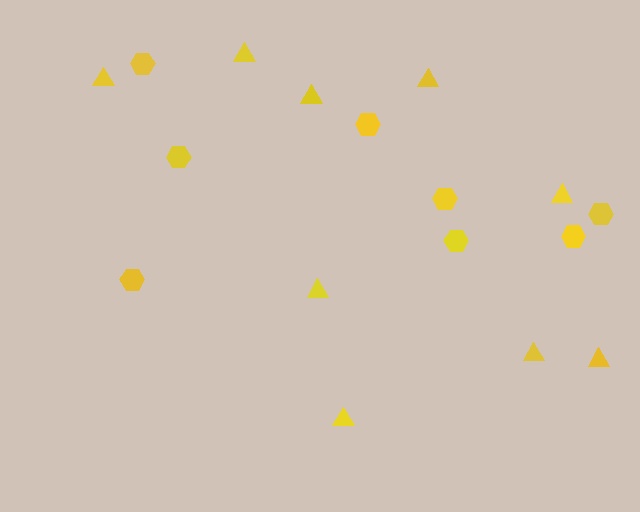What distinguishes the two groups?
There are 2 groups: one group of triangles (9) and one group of hexagons (8).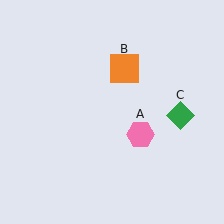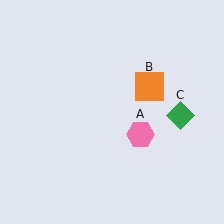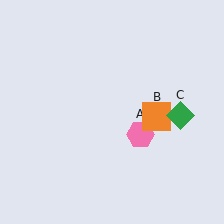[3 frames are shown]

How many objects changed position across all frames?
1 object changed position: orange square (object B).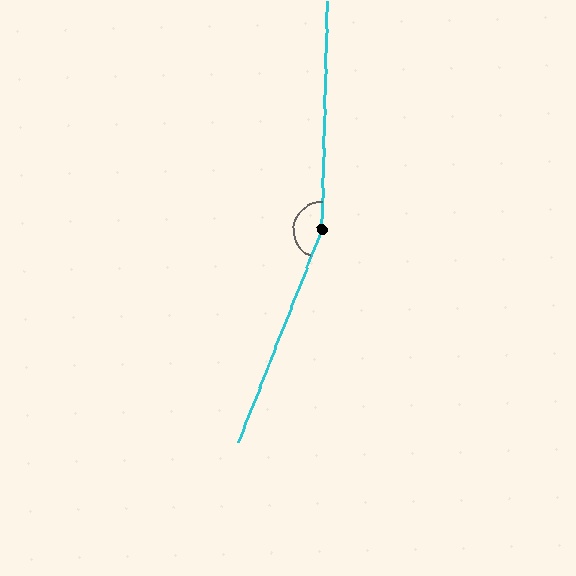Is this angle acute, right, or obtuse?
It is obtuse.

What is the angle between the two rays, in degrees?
Approximately 160 degrees.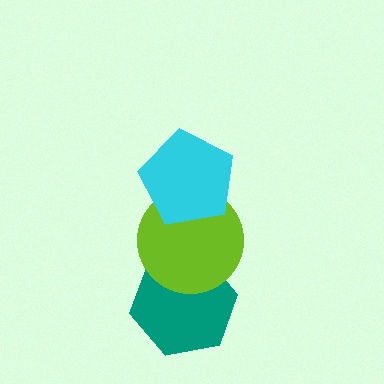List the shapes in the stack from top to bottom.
From top to bottom: the cyan pentagon, the lime circle, the teal hexagon.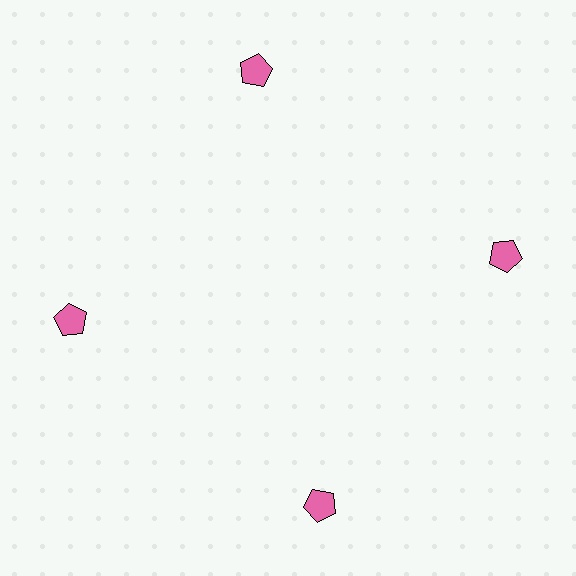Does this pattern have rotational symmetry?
Yes, this pattern has 4-fold rotational symmetry. It looks the same after rotating 90 degrees around the center.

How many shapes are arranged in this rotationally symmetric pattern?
There are 4 shapes, arranged in 4 groups of 1.